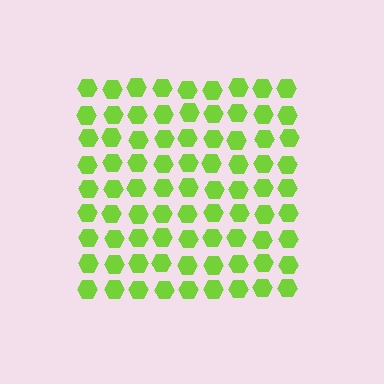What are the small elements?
The small elements are hexagons.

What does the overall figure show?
The overall figure shows a square.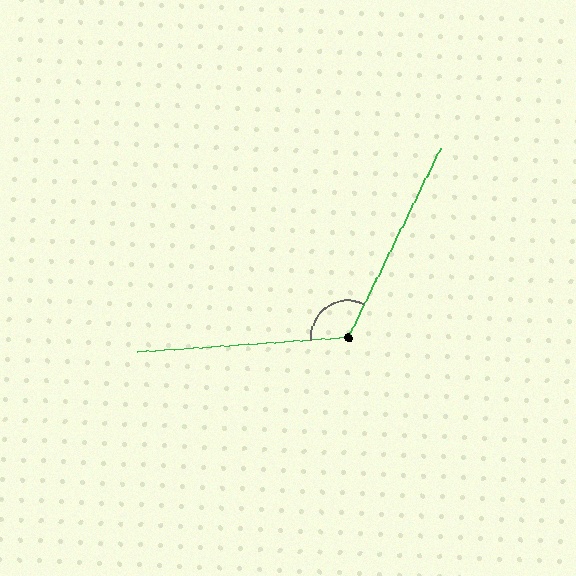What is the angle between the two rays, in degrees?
Approximately 120 degrees.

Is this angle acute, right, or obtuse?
It is obtuse.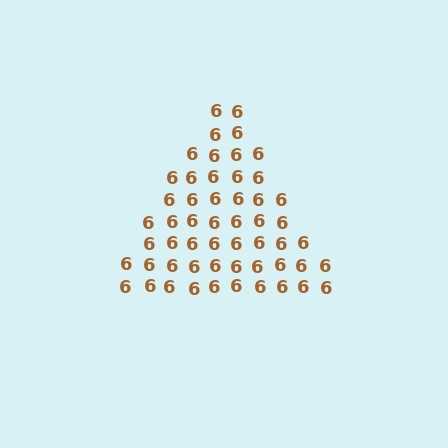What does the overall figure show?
The overall figure shows a triangle.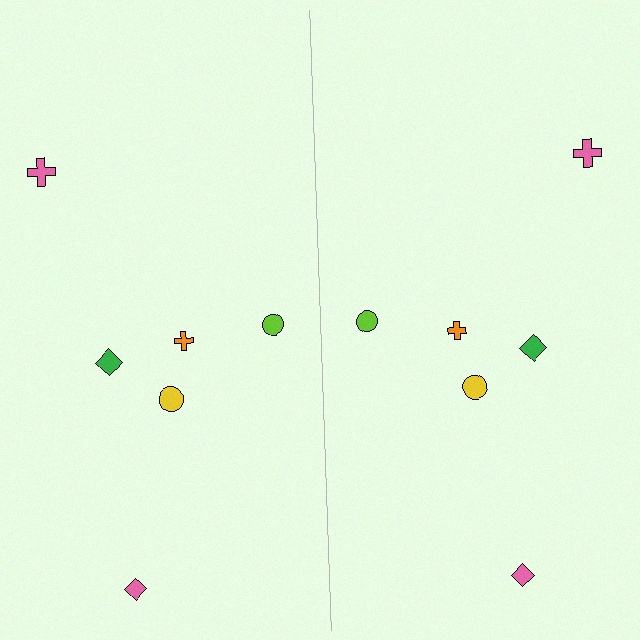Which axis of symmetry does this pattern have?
The pattern has a vertical axis of symmetry running through the center of the image.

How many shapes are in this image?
There are 12 shapes in this image.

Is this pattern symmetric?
Yes, this pattern has bilateral (reflection) symmetry.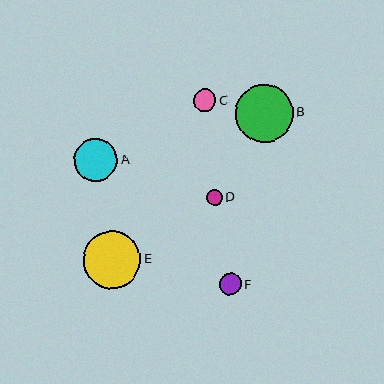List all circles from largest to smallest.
From largest to smallest: B, E, A, C, F, D.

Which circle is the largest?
Circle B is the largest with a size of approximately 58 pixels.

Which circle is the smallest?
Circle D is the smallest with a size of approximately 16 pixels.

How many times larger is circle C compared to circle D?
Circle C is approximately 1.4 times the size of circle D.